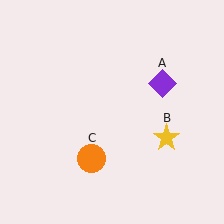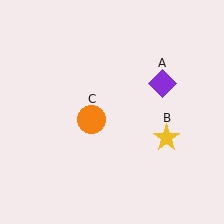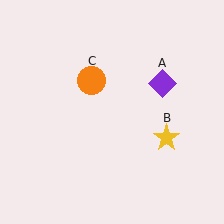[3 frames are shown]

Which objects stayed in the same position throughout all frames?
Purple diamond (object A) and yellow star (object B) remained stationary.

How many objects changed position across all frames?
1 object changed position: orange circle (object C).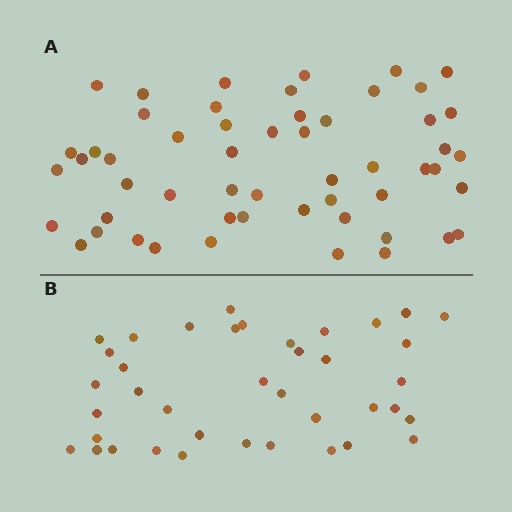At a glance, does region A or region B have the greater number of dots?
Region A (the top region) has more dots.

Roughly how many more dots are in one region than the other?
Region A has approximately 15 more dots than region B.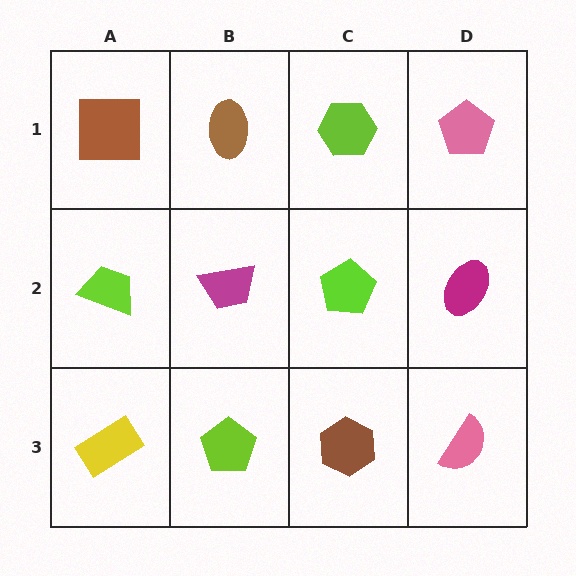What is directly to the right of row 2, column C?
A magenta ellipse.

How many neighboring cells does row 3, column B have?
3.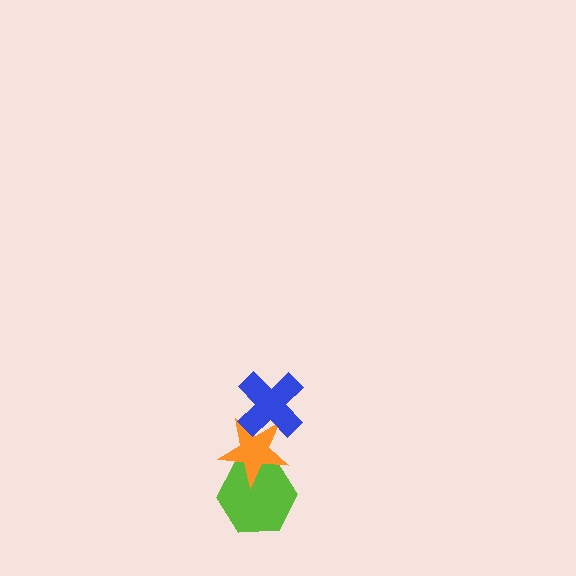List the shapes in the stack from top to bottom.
From top to bottom: the blue cross, the orange star, the lime hexagon.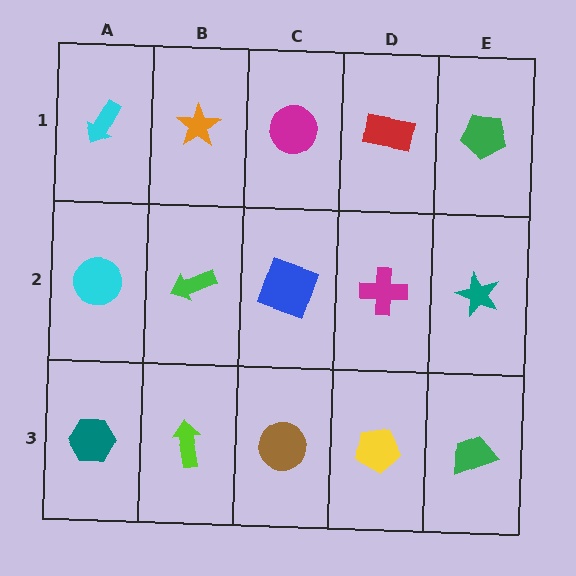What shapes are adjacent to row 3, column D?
A magenta cross (row 2, column D), a brown circle (row 3, column C), a green trapezoid (row 3, column E).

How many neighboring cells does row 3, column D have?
3.